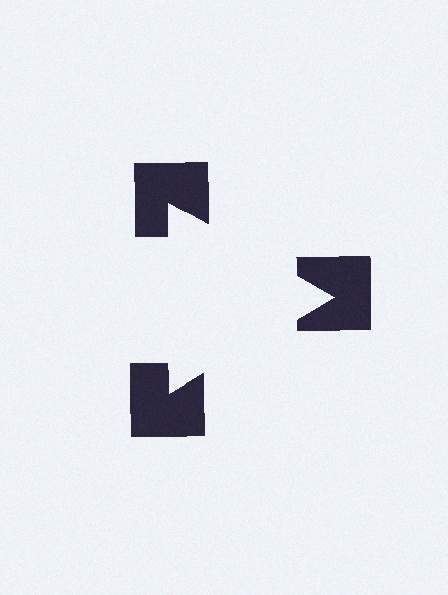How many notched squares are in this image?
There are 3 — one at each vertex of the illusory triangle.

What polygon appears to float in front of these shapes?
An illusory triangle — its edges are inferred from the aligned wedge cuts in the notched squares, not physically drawn.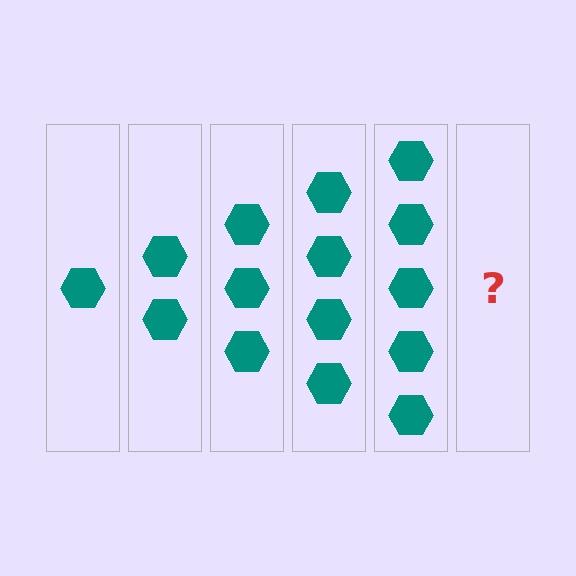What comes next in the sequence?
The next element should be 6 hexagons.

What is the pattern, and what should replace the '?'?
The pattern is that each step adds one more hexagon. The '?' should be 6 hexagons.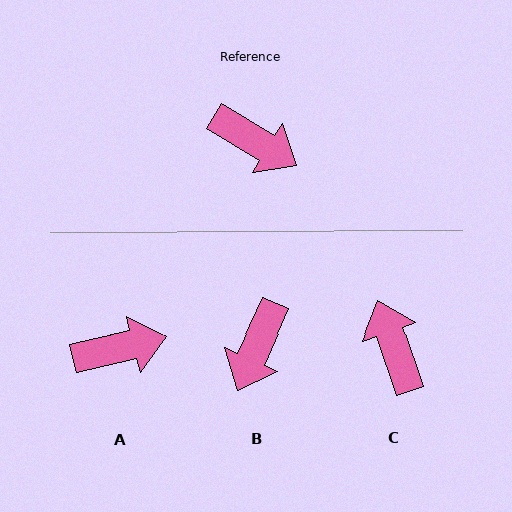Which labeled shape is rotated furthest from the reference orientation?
C, about 140 degrees away.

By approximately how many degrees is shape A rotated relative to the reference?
Approximately 44 degrees counter-clockwise.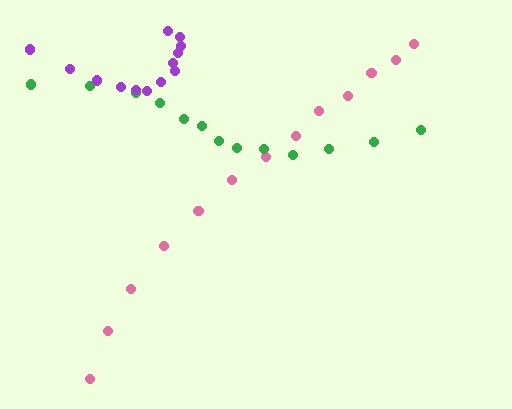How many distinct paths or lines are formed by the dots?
There are 3 distinct paths.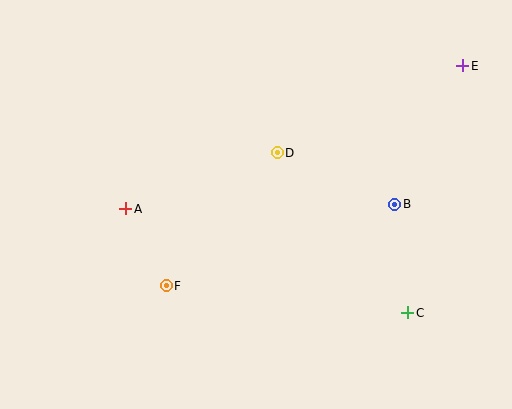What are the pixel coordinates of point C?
Point C is at (408, 313).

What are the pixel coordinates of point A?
Point A is at (126, 209).